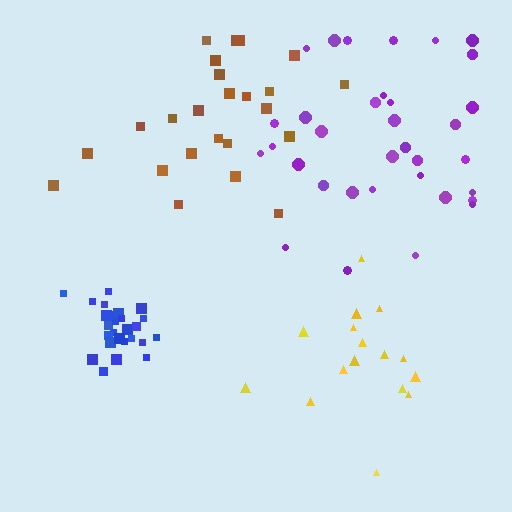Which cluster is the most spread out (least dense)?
Brown.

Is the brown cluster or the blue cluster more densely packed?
Blue.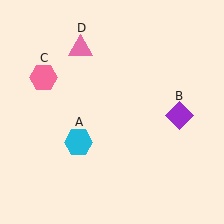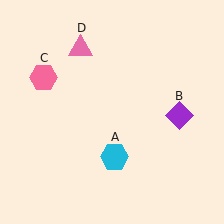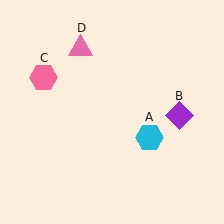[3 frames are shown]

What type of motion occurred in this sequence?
The cyan hexagon (object A) rotated counterclockwise around the center of the scene.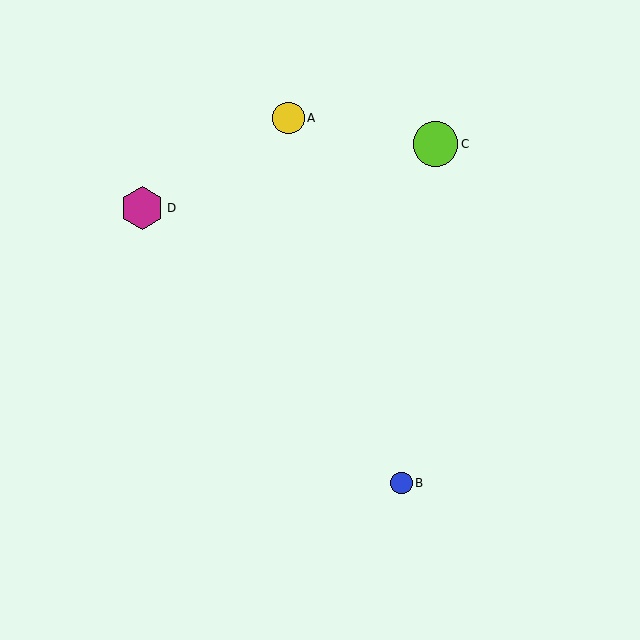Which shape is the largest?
The lime circle (labeled C) is the largest.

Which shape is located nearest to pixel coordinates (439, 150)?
The lime circle (labeled C) at (435, 144) is nearest to that location.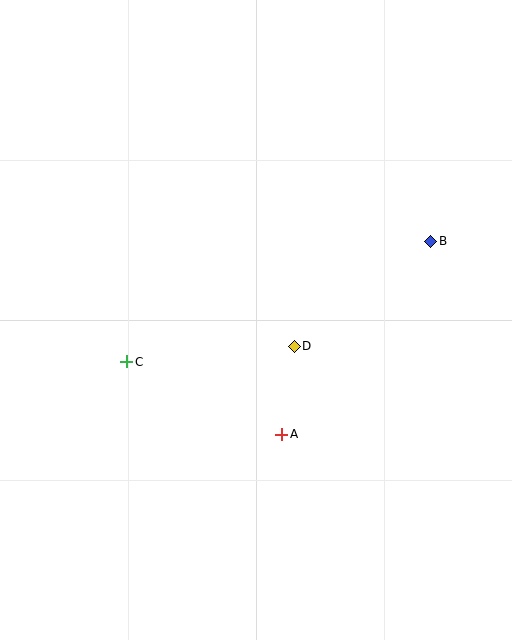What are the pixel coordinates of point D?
Point D is at (294, 346).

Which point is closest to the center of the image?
Point D at (294, 346) is closest to the center.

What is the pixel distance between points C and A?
The distance between C and A is 171 pixels.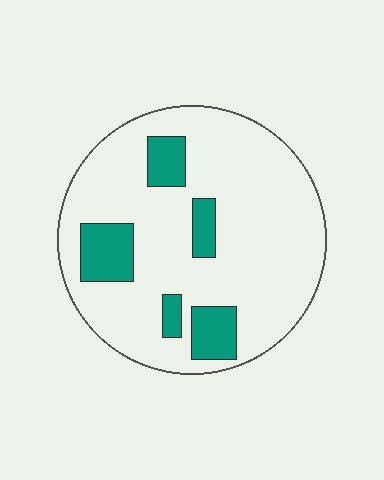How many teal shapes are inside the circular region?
5.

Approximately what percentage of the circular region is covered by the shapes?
Approximately 15%.